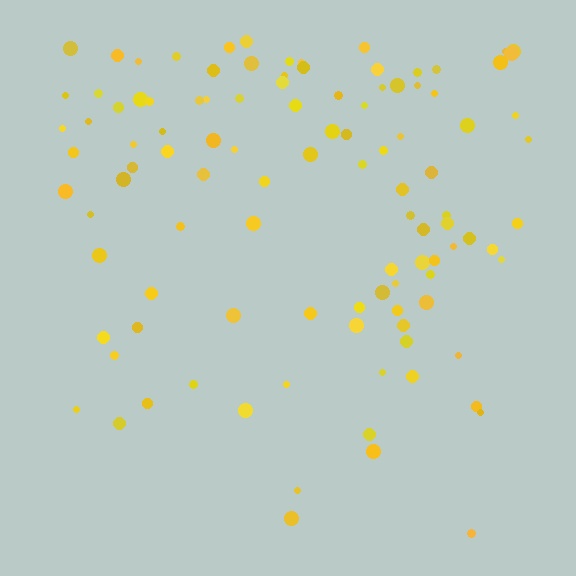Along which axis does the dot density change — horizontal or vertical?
Vertical.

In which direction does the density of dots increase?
From bottom to top, with the top side densest.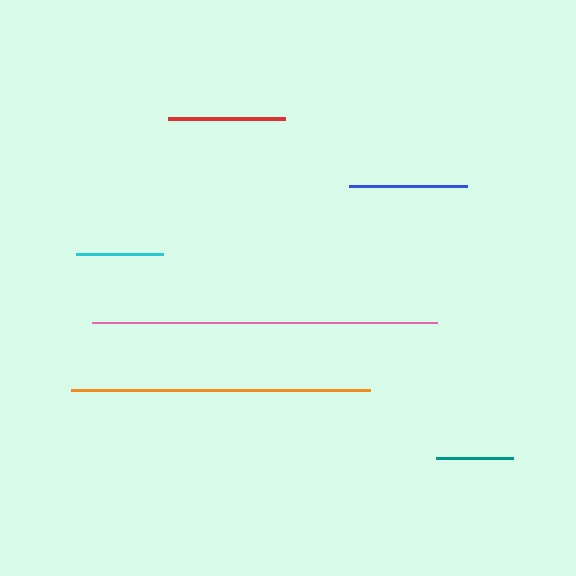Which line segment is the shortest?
The teal line is the shortest at approximately 77 pixels.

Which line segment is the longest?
The pink line is the longest at approximately 344 pixels.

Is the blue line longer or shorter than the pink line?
The pink line is longer than the blue line.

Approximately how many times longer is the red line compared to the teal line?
The red line is approximately 1.5 times the length of the teal line.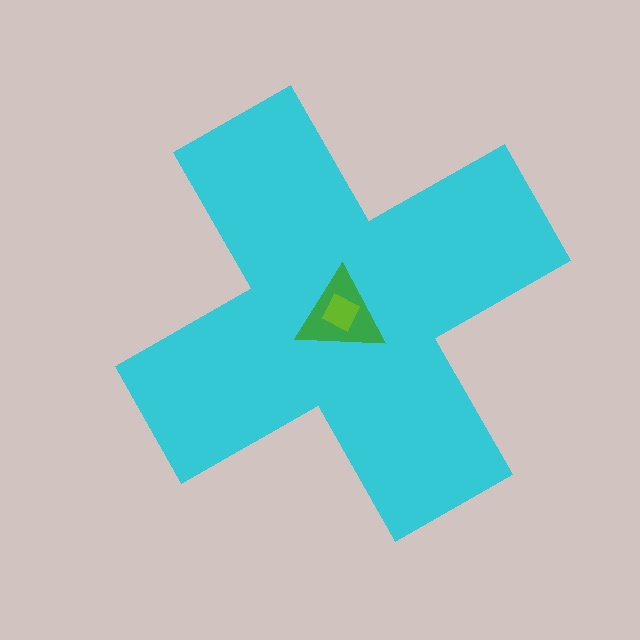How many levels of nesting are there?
3.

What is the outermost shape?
The cyan cross.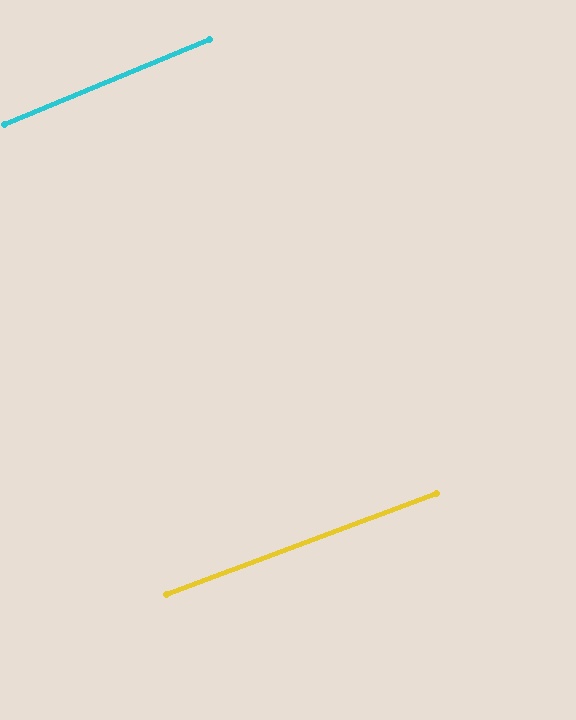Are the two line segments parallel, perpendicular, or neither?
Parallel — their directions differ by only 2.0°.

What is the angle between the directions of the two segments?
Approximately 2 degrees.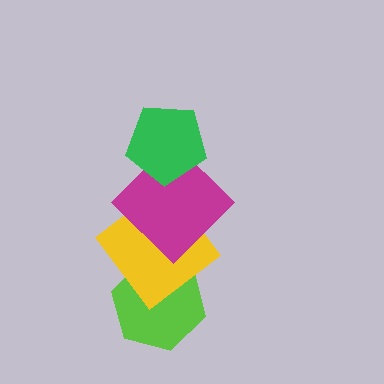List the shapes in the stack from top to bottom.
From top to bottom: the green pentagon, the magenta diamond, the yellow diamond, the lime hexagon.